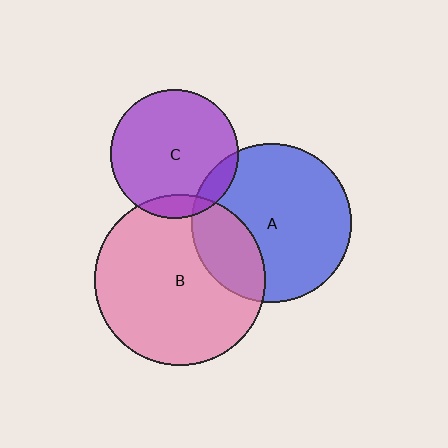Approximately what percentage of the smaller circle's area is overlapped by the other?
Approximately 10%.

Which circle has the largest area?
Circle B (pink).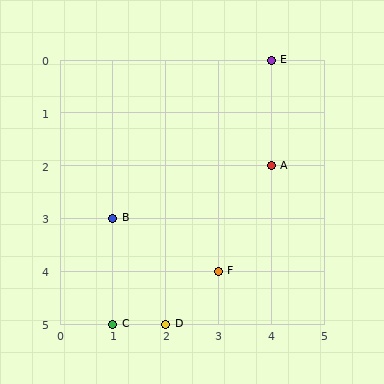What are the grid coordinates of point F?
Point F is at grid coordinates (3, 4).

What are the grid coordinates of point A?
Point A is at grid coordinates (4, 2).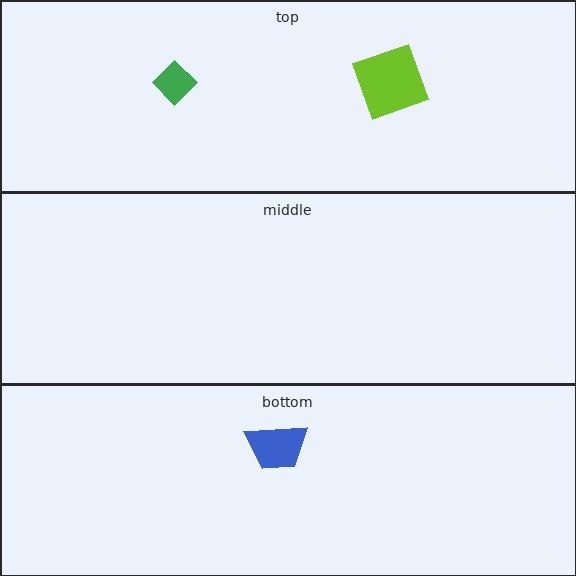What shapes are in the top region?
The lime square, the green diamond.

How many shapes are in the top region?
2.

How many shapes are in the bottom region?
1.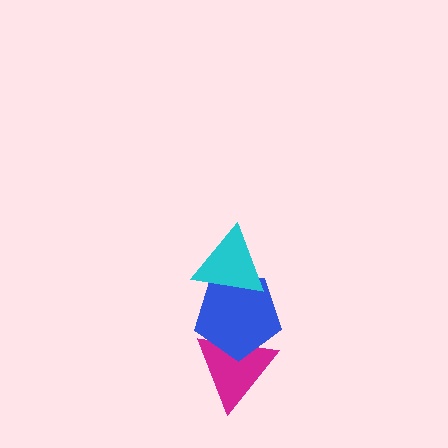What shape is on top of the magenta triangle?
The blue pentagon is on top of the magenta triangle.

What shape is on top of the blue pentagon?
The cyan triangle is on top of the blue pentagon.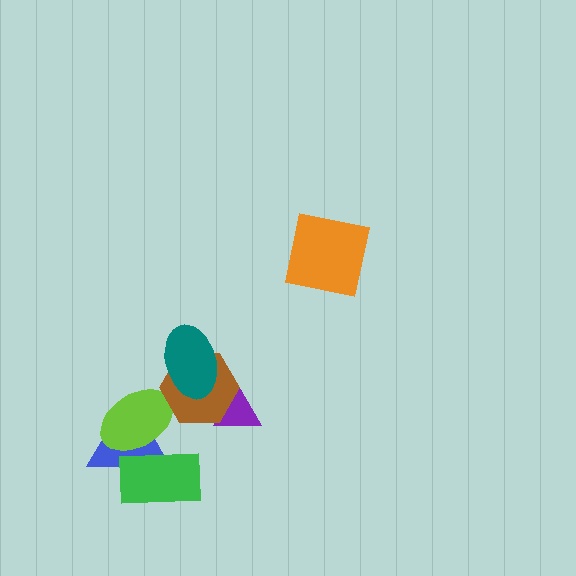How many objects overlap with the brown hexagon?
3 objects overlap with the brown hexagon.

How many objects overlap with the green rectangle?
2 objects overlap with the green rectangle.